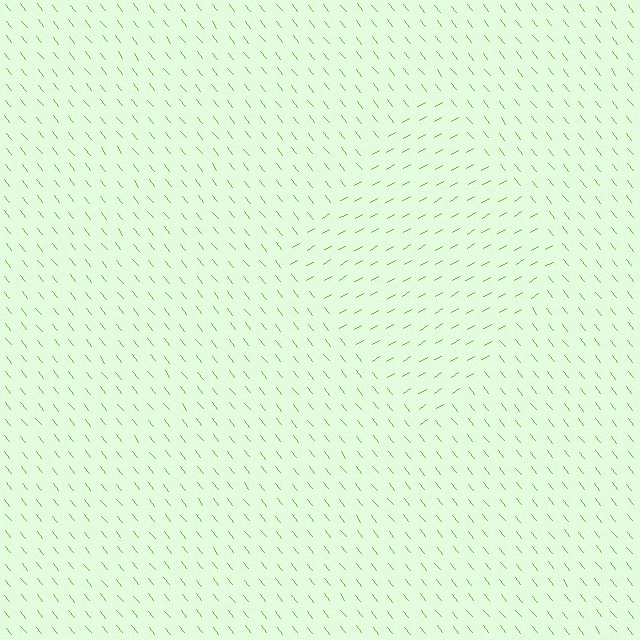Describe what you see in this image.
The image is filled with small lime line segments. A diamond region in the image has lines oriented differently from the surrounding lines, creating a visible texture boundary.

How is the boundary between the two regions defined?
The boundary is defined purely by a change in line orientation (approximately 81 degrees difference). All lines are the same color and thickness.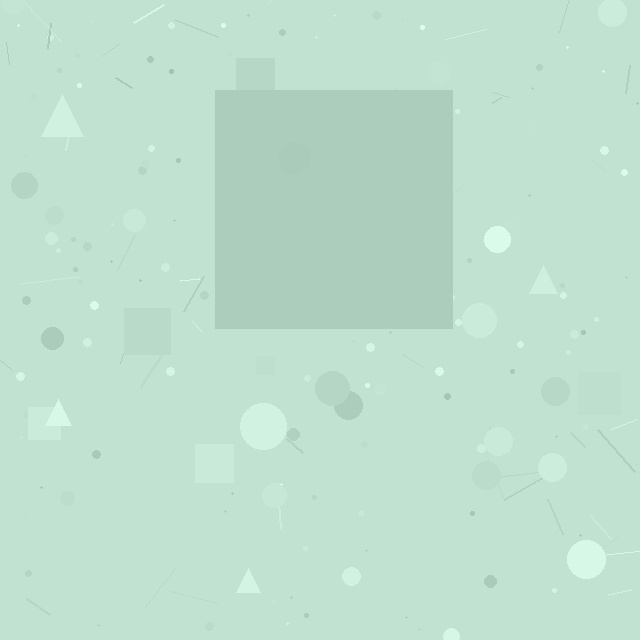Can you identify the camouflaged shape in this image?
The camouflaged shape is a square.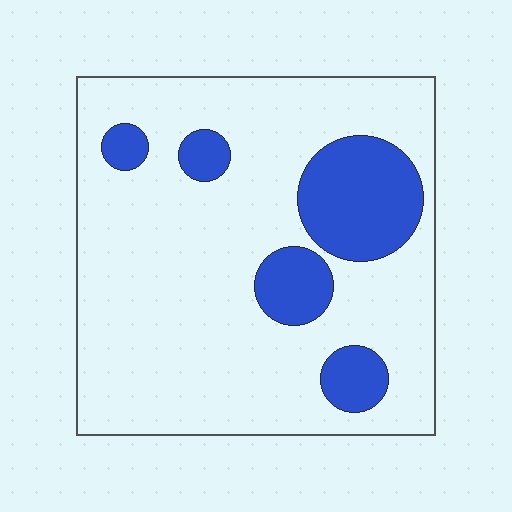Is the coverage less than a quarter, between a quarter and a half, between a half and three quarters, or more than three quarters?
Less than a quarter.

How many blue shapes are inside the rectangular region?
5.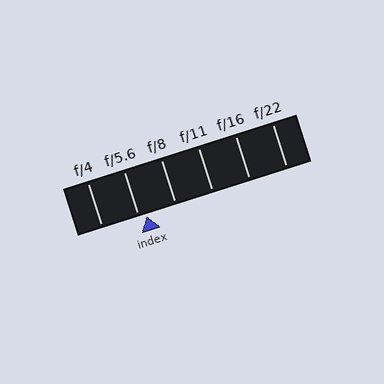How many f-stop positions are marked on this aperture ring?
There are 6 f-stop positions marked.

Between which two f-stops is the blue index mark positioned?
The index mark is between f/5.6 and f/8.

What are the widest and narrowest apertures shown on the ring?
The widest aperture shown is f/4 and the narrowest is f/22.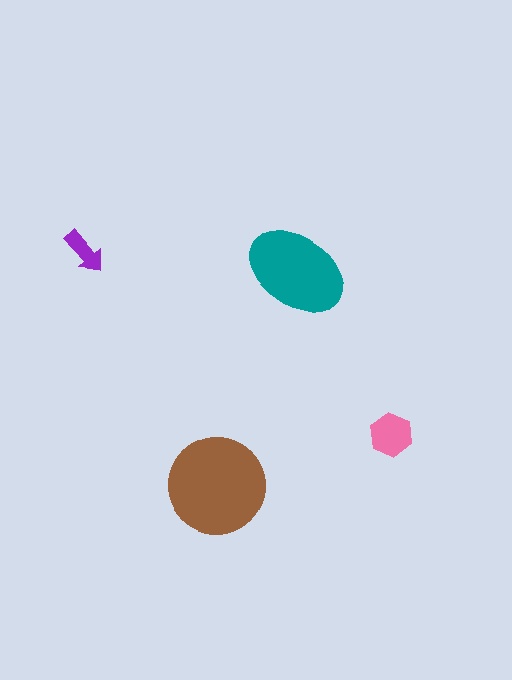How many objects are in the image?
There are 4 objects in the image.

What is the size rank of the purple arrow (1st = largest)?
4th.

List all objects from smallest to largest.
The purple arrow, the pink hexagon, the teal ellipse, the brown circle.